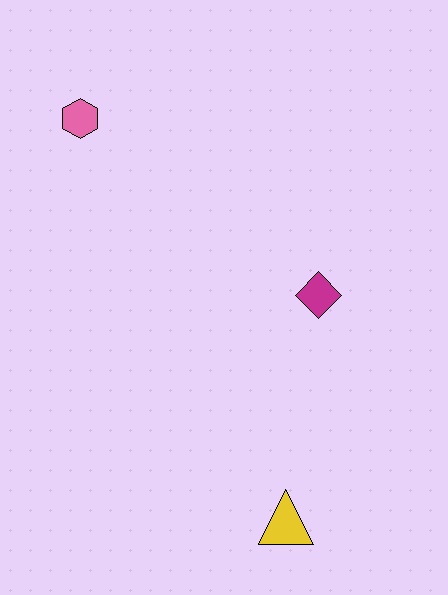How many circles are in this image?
There are no circles.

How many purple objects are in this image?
There are no purple objects.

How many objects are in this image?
There are 3 objects.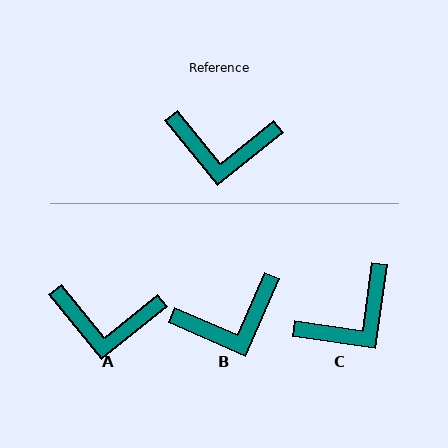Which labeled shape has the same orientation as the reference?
A.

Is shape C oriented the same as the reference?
No, it is off by about 43 degrees.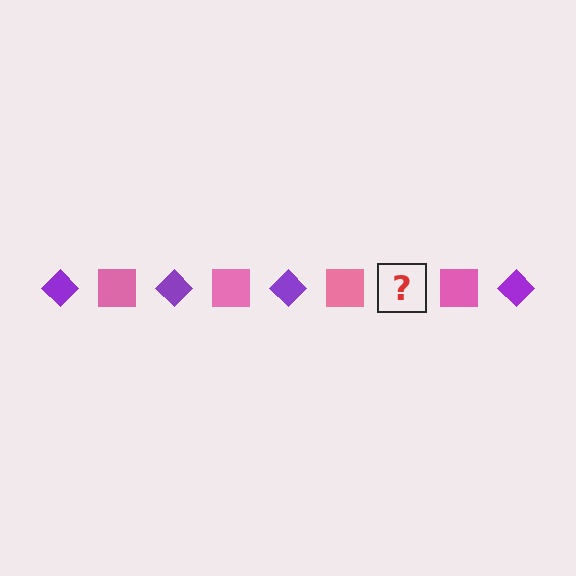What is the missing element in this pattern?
The missing element is a purple diamond.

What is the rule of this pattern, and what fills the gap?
The rule is that the pattern alternates between purple diamond and pink square. The gap should be filled with a purple diamond.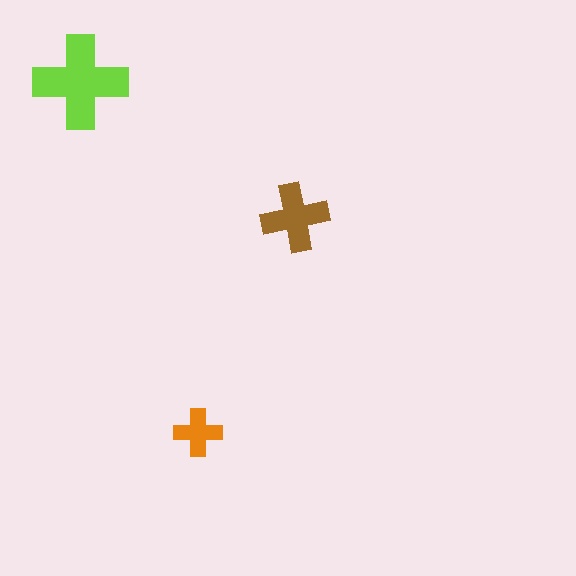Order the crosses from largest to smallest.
the lime one, the brown one, the orange one.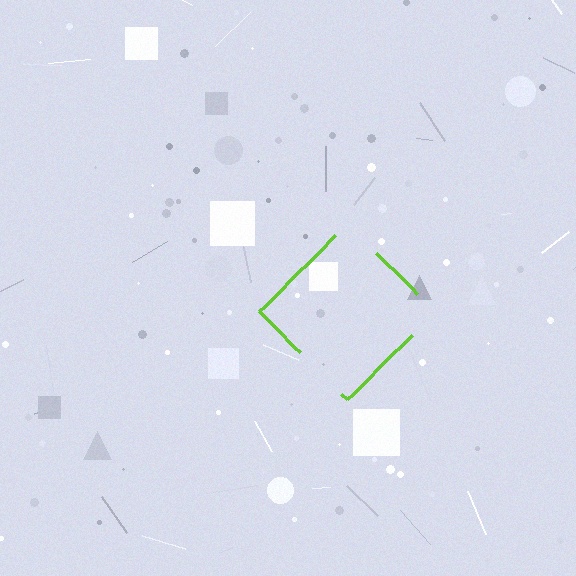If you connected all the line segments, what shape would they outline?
They would outline a diamond.